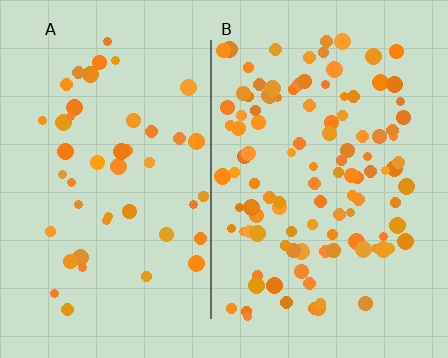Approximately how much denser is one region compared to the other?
Approximately 2.4× — region B over region A.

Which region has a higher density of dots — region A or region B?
B (the right).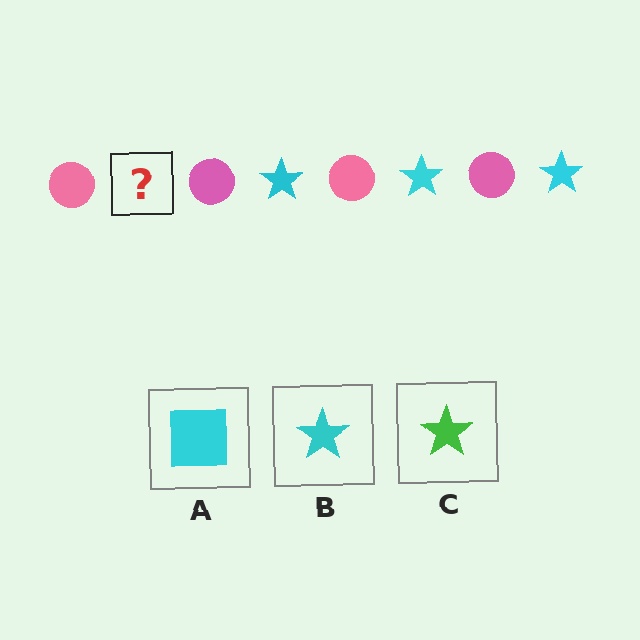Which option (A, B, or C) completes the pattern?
B.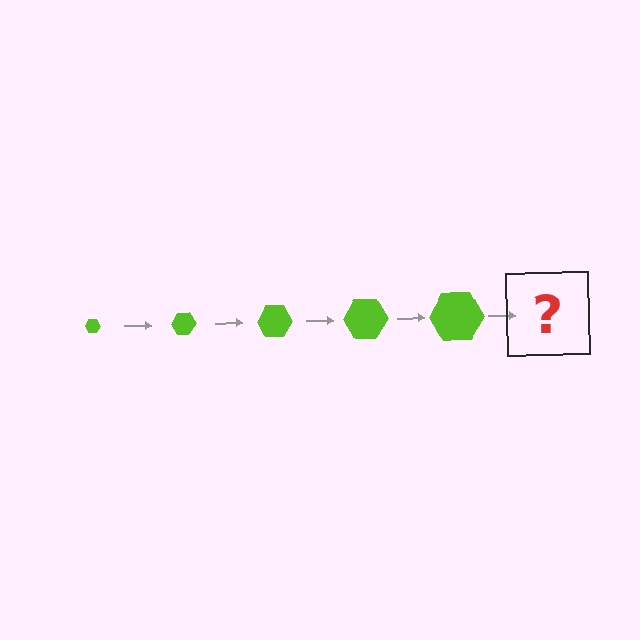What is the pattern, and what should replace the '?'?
The pattern is that the hexagon gets progressively larger each step. The '?' should be a lime hexagon, larger than the previous one.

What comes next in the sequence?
The next element should be a lime hexagon, larger than the previous one.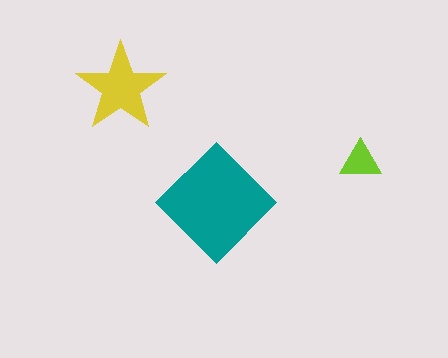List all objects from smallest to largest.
The lime triangle, the yellow star, the teal diamond.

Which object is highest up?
The yellow star is topmost.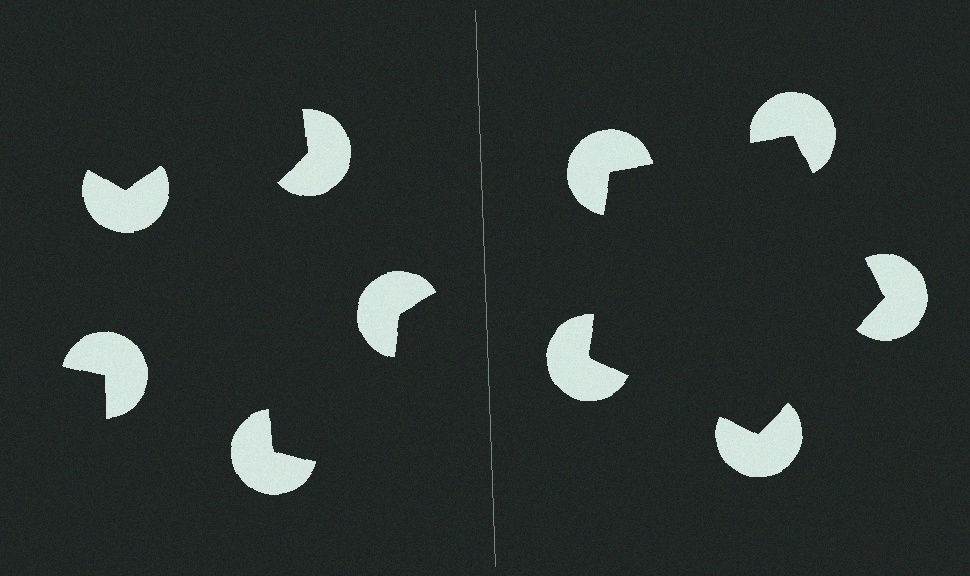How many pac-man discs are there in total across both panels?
10 — 5 on each side.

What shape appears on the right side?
An illusory pentagon.